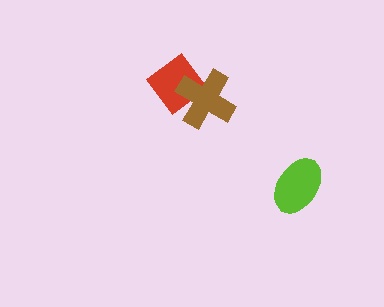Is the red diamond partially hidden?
Yes, it is partially covered by another shape.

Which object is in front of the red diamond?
The brown cross is in front of the red diamond.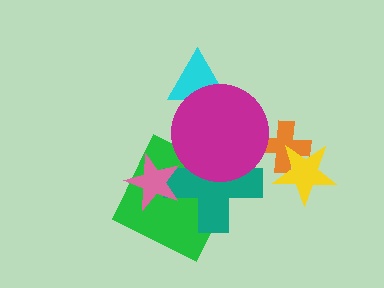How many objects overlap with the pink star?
2 objects overlap with the pink star.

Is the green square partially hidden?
Yes, it is partially covered by another shape.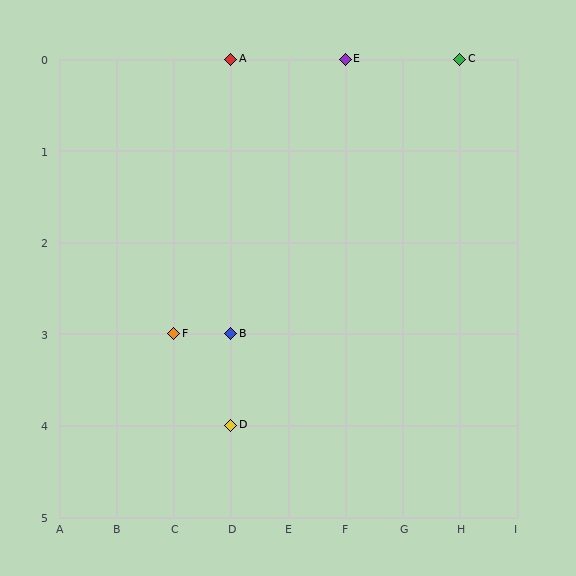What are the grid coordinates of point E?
Point E is at grid coordinates (F, 0).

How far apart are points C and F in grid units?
Points C and F are 5 columns and 3 rows apart (about 5.8 grid units diagonally).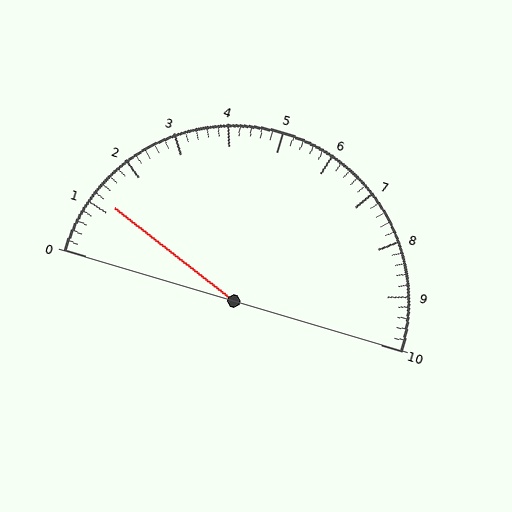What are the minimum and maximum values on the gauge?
The gauge ranges from 0 to 10.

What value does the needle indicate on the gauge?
The needle indicates approximately 1.2.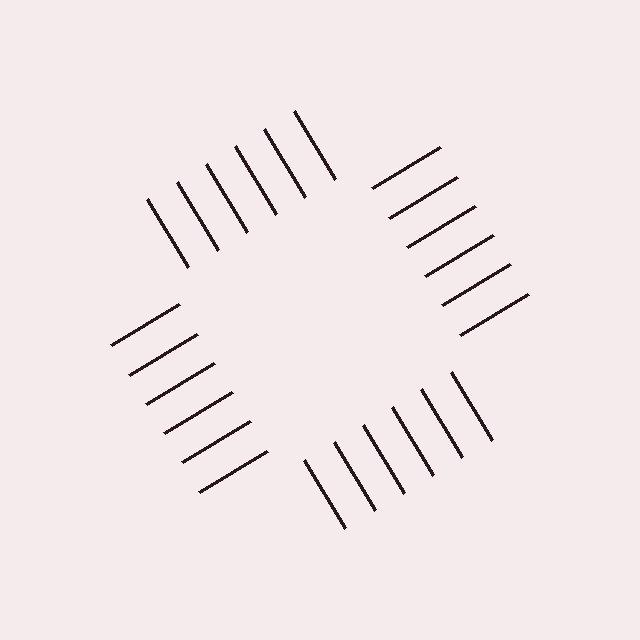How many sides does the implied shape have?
4 sides — the line-ends trace a square.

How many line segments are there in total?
24 — 6 along each of the 4 edges.